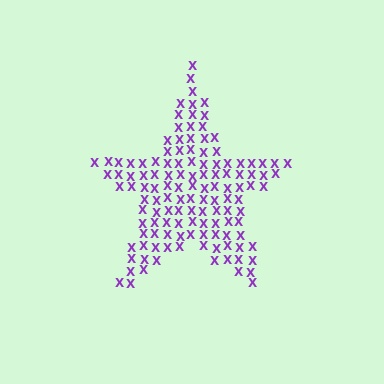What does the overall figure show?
The overall figure shows a star.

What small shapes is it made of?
It is made of small letter X's.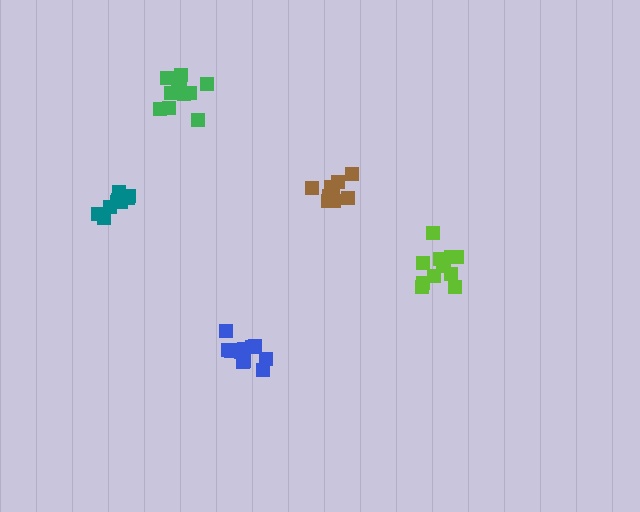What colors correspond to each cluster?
The clusters are colored: lime, green, teal, blue, brown.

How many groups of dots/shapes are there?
There are 5 groups.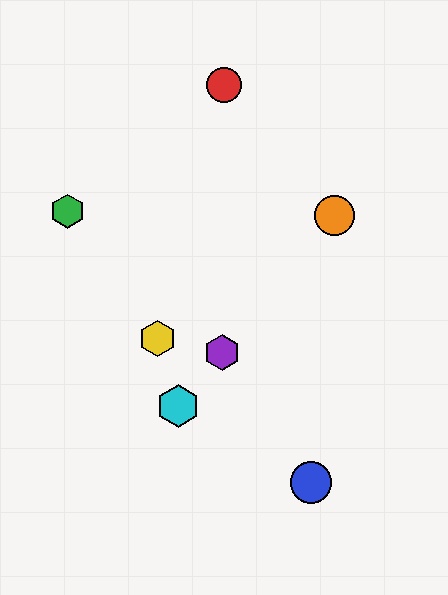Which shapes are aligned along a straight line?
The purple hexagon, the orange circle, the cyan hexagon are aligned along a straight line.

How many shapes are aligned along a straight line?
3 shapes (the purple hexagon, the orange circle, the cyan hexagon) are aligned along a straight line.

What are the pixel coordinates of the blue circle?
The blue circle is at (311, 482).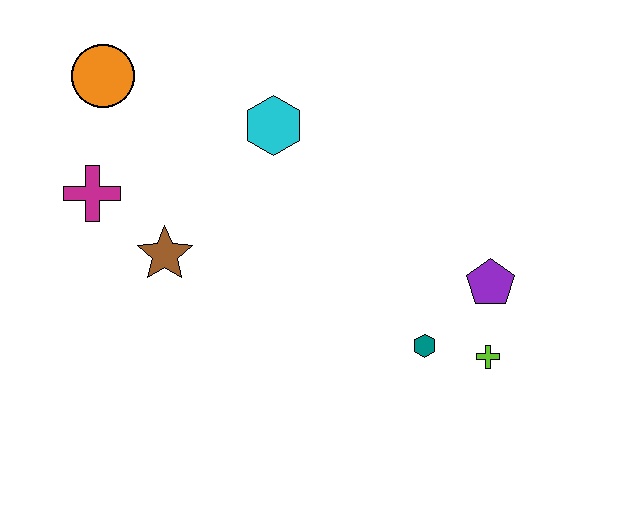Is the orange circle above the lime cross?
Yes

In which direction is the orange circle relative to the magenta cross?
The orange circle is above the magenta cross.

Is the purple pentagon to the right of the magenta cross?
Yes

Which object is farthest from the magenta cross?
The lime cross is farthest from the magenta cross.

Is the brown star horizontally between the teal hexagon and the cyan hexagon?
No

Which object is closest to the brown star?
The magenta cross is closest to the brown star.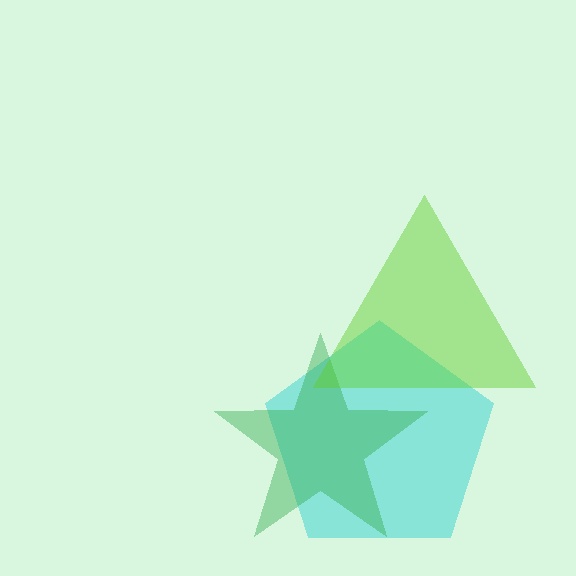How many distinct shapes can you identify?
There are 3 distinct shapes: a cyan pentagon, a green star, a lime triangle.